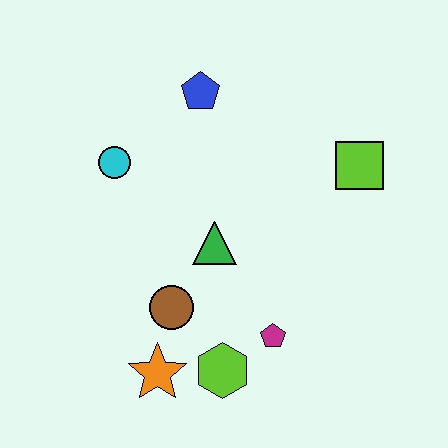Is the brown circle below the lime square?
Yes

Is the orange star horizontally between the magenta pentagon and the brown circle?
No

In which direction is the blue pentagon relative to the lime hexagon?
The blue pentagon is above the lime hexagon.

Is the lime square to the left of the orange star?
No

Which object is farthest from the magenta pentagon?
The blue pentagon is farthest from the magenta pentagon.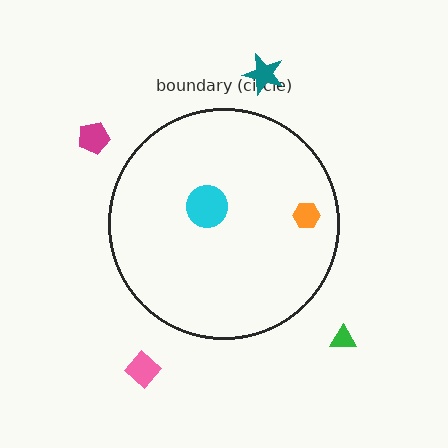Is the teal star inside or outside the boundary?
Outside.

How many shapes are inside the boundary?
2 inside, 4 outside.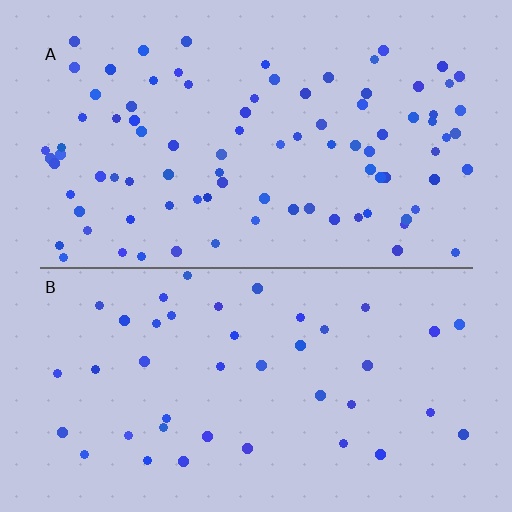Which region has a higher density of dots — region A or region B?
A (the top).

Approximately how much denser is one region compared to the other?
Approximately 2.1× — region A over region B.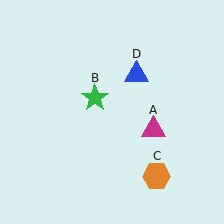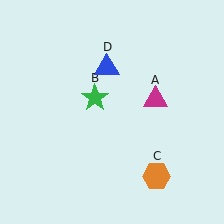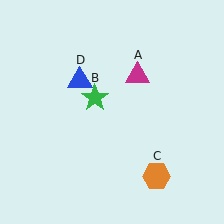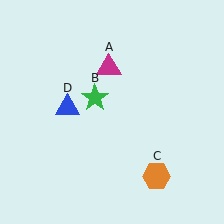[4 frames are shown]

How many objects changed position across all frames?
2 objects changed position: magenta triangle (object A), blue triangle (object D).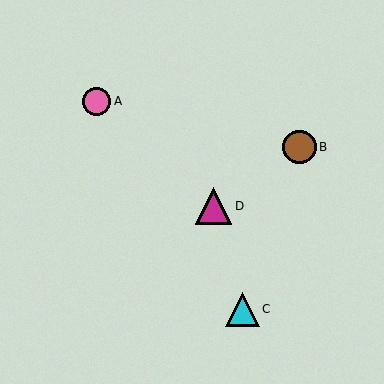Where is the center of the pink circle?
The center of the pink circle is at (97, 101).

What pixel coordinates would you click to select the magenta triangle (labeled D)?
Click at (213, 206) to select the magenta triangle D.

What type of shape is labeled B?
Shape B is a brown circle.